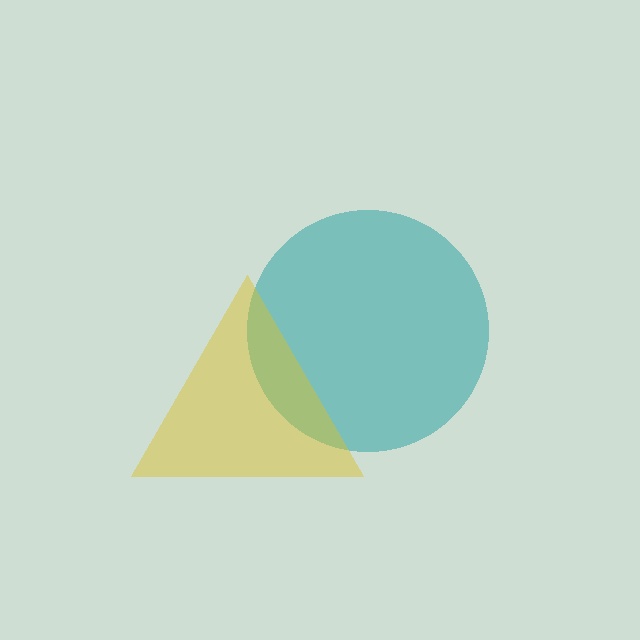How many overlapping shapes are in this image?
There are 2 overlapping shapes in the image.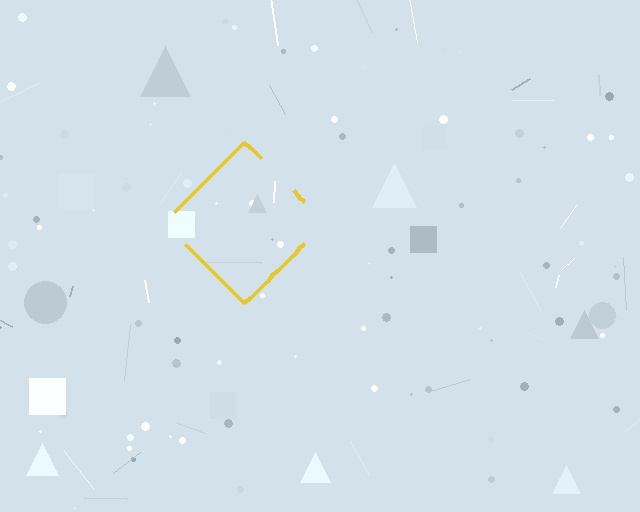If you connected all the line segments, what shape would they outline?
They would outline a diamond.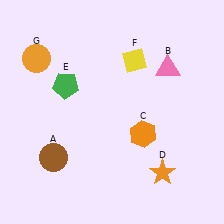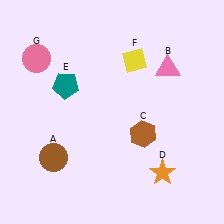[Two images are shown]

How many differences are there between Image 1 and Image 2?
There are 3 differences between the two images.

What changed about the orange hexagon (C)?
In Image 1, C is orange. In Image 2, it changed to brown.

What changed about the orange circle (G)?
In Image 1, G is orange. In Image 2, it changed to pink.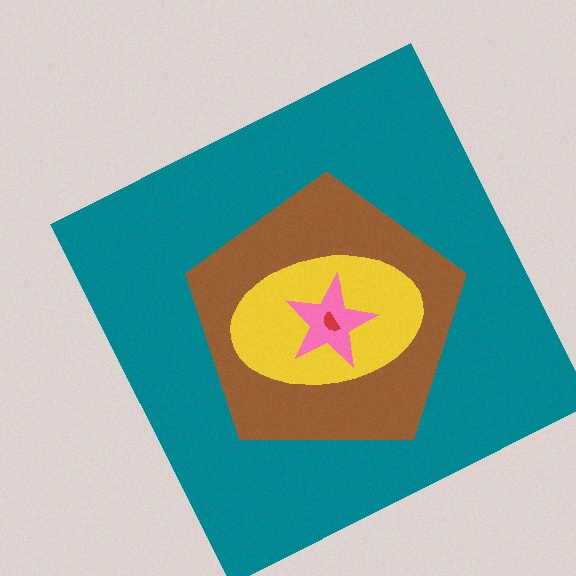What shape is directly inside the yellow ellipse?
The pink star.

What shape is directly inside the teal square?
The brown pentagon.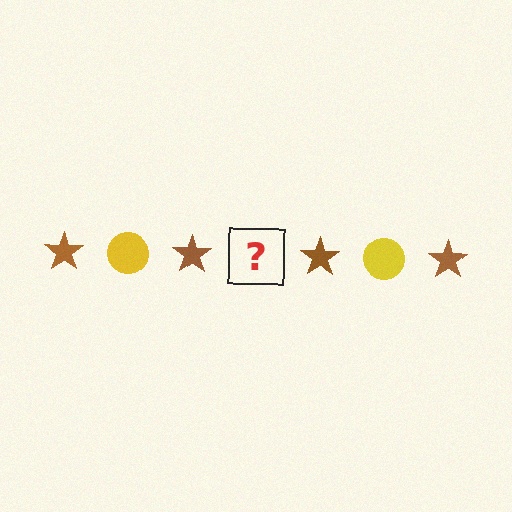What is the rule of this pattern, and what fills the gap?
The rule is that the pattern alternates between brown star and yellow circle. The gap should be filled with a yellow circle.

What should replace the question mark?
The question mark should be replaced with a yellow circle.